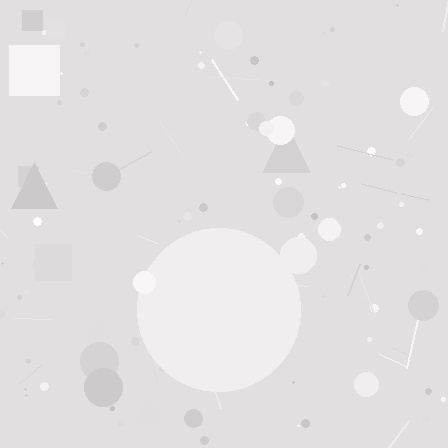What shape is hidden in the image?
A circle is hidden in the image.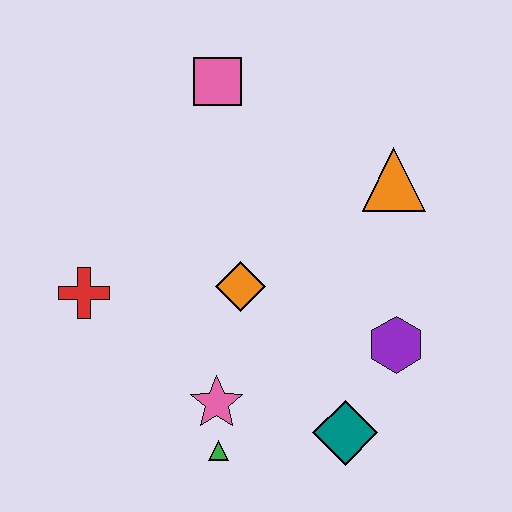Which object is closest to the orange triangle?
The purple hexagon is closest to the orange triangle.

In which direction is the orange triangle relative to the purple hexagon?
The orange triangle is above the purple hexagon.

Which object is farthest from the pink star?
The pink square is farthest from the pink star.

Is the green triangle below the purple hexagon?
Yes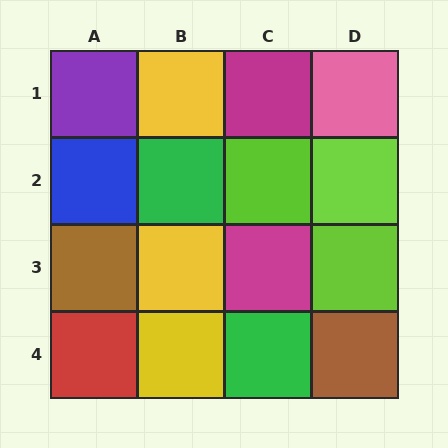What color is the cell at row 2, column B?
Green.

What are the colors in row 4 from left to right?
Red, yellow, green, brown.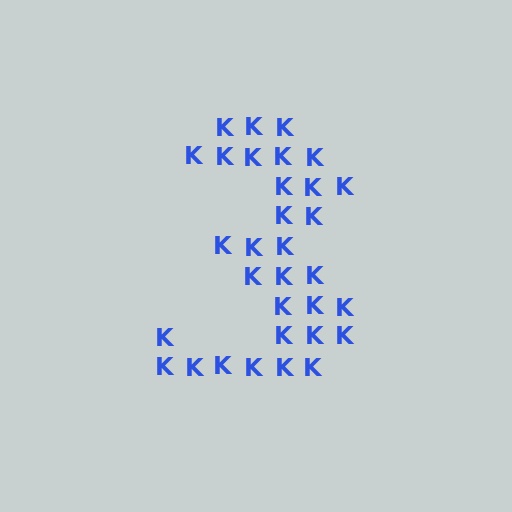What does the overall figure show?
The overall figure shows the digit 3.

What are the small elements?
The small elements are letter K's.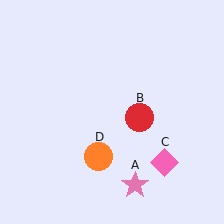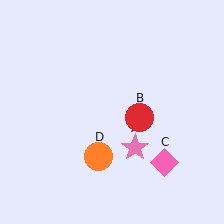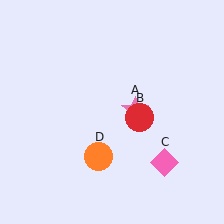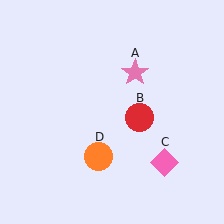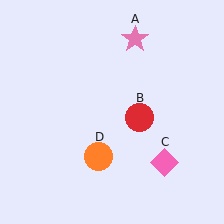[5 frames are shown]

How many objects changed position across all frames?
1 object changed position: pink star (object A).